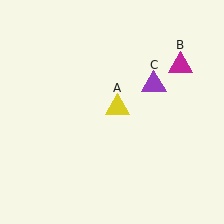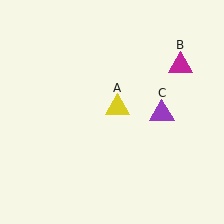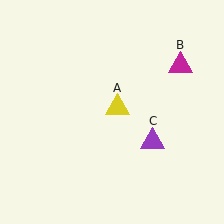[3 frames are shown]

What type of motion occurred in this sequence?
The purple triangle (object C) rotated clockwise around the center of the scene.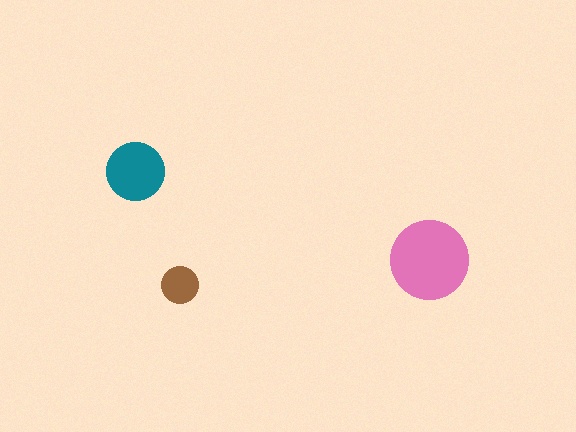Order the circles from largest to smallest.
the pink one, the teal one, the brown one.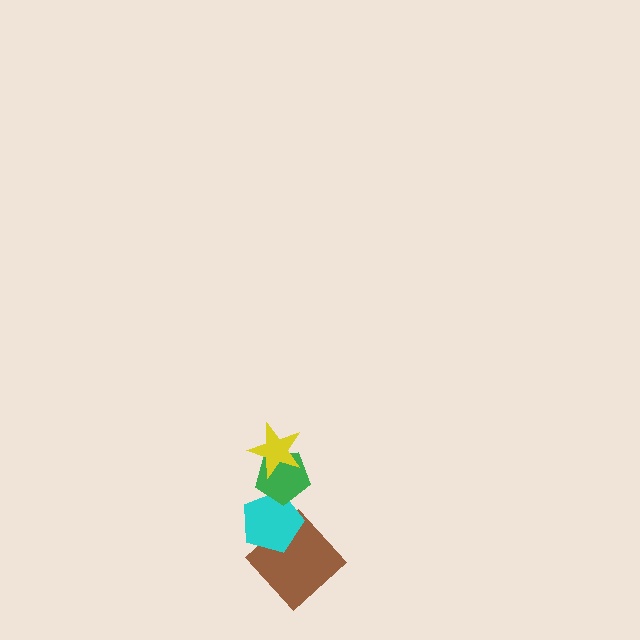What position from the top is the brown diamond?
The brown diamond is 4th from the top.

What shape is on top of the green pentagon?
The yellow star is on top of the green pentagon.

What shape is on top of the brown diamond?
The cyan pentagon is on top of the brown diamond.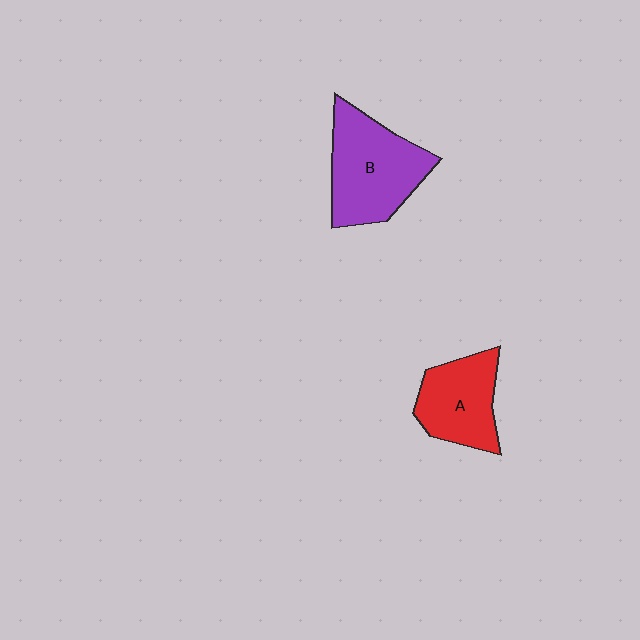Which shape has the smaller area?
Shape A (red).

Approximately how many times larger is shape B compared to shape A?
Approximately 1.3 times.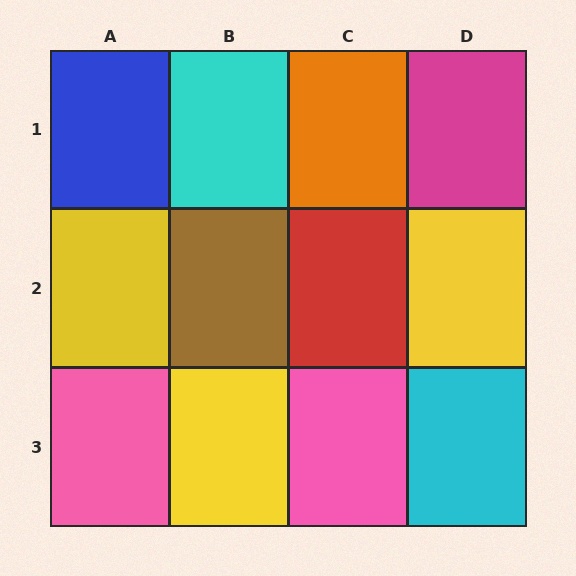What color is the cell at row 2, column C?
Red.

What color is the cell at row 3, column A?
Pink.